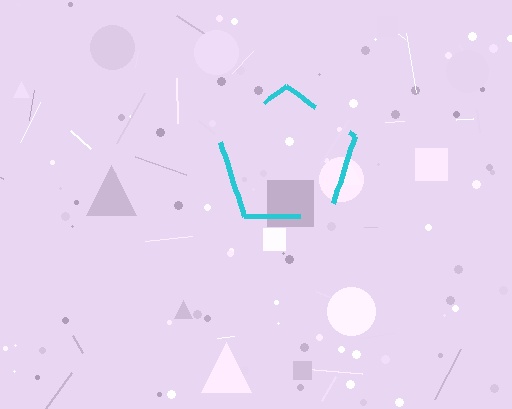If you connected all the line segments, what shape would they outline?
They would outline a pentagon.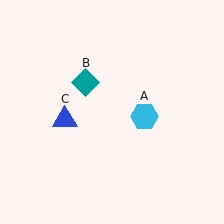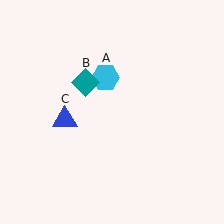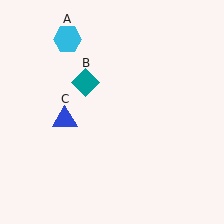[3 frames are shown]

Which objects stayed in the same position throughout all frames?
Teal diamond (object B) and blue triangle (object C) remained stationary.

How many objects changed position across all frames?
1 object changed position: cyan hexagon (object A).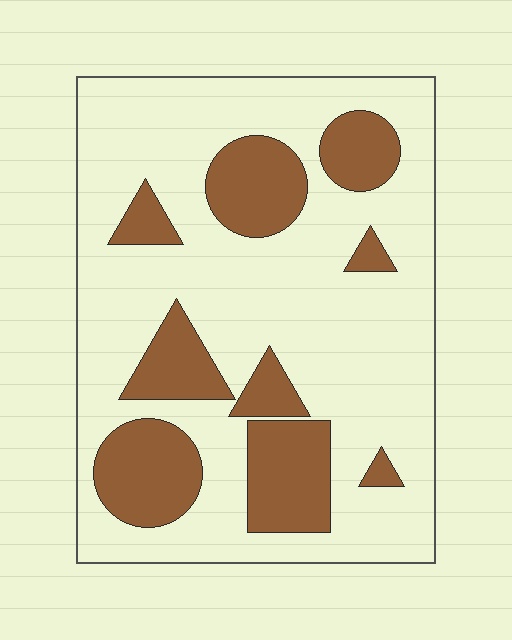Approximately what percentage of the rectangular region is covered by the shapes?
Approximately 25%.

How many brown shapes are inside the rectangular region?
9.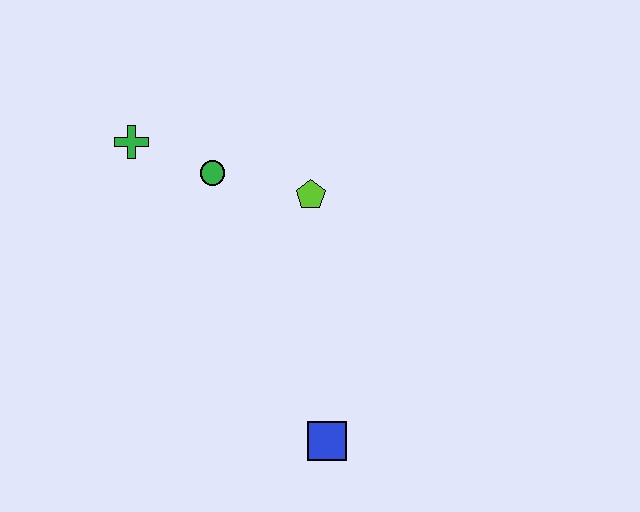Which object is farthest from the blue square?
The green cross is farthest from the blue square.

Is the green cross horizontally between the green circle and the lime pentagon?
No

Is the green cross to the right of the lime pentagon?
No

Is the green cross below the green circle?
No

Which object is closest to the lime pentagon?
The green circle is closest to the lime pentagon.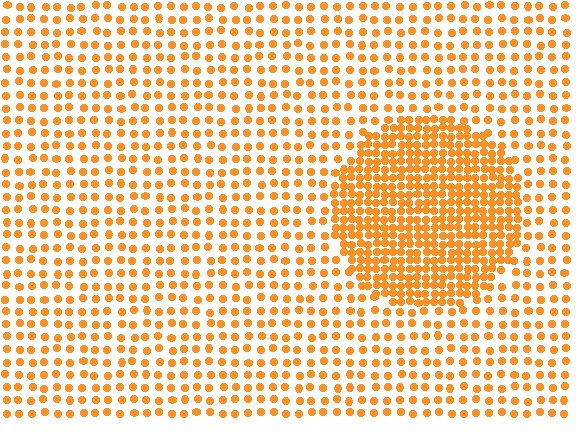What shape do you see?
I see a circle.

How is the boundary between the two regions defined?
The boundary is defined by a change in element density (approximately 2.4x ratio). All elements are the same color, size, and shape.